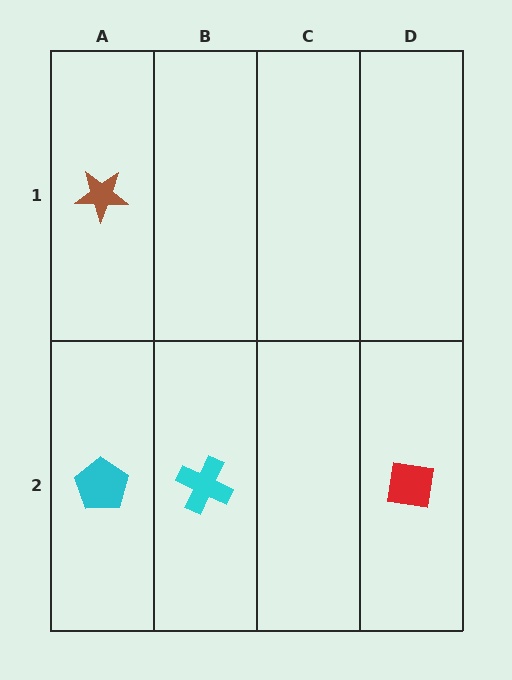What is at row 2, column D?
A red square.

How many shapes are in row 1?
1 shape.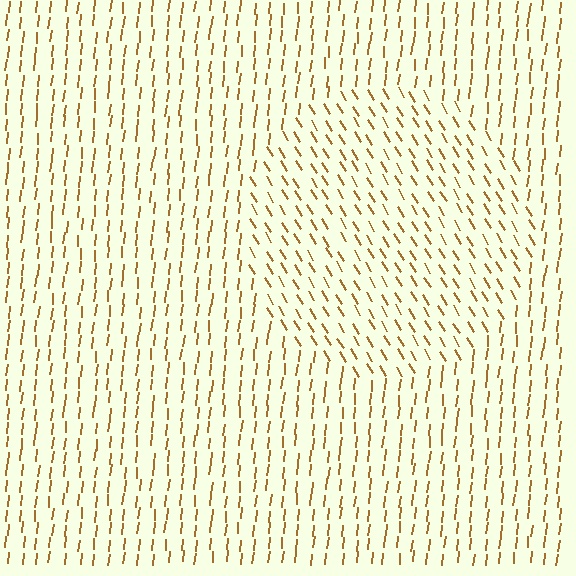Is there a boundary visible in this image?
Yes, there is a texture boundary formed by a change in line orientation.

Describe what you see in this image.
The image is filled with small brown line segments. A circle region in the image has lines oriented differently from the surrounding lines, creating a visible texture boundary.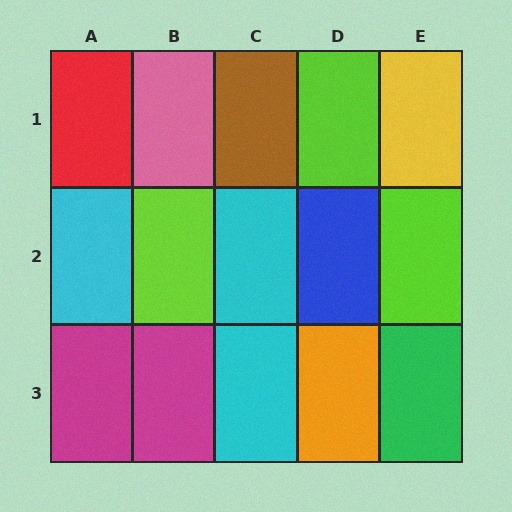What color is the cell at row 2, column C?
Cyan.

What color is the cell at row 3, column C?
Cyan.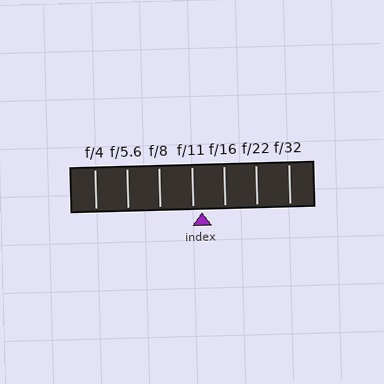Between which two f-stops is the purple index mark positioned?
The index mark is between f/11 and f/16.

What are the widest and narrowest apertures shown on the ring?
The widest aperture shown is f/4 and the narrowest is f/32.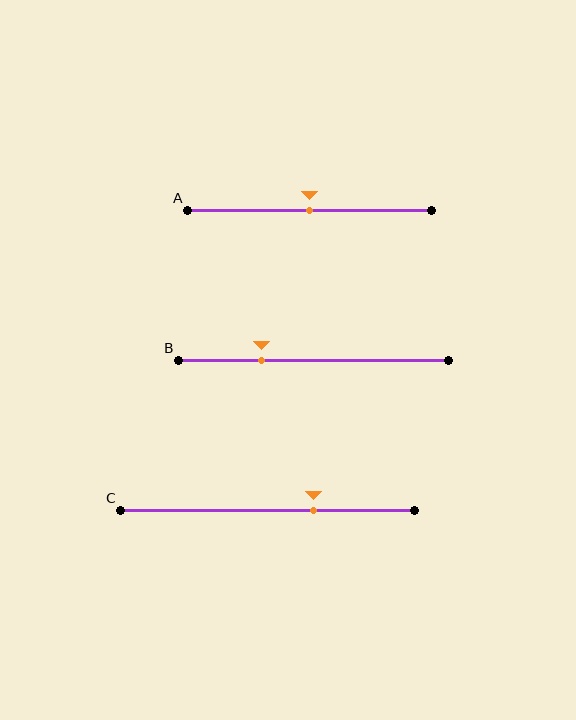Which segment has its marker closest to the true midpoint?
Segment A has its marker closest to the true midpoint.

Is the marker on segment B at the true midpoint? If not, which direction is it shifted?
No, the marker on segment B is shifted to the left by about 19% of the segment length.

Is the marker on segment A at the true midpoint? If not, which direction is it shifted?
Yes, the marker on segment A is at the true midpoint.